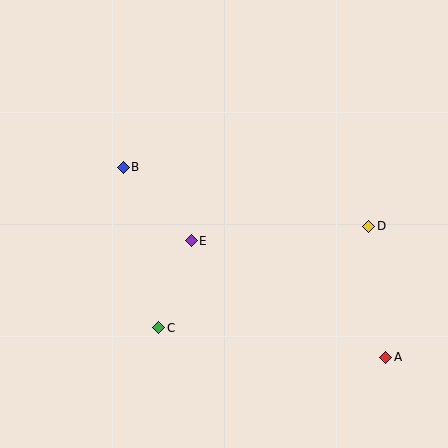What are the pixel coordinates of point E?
Point E is at (191, 241).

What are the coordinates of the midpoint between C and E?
The midpoint between C and E is at (175, 284).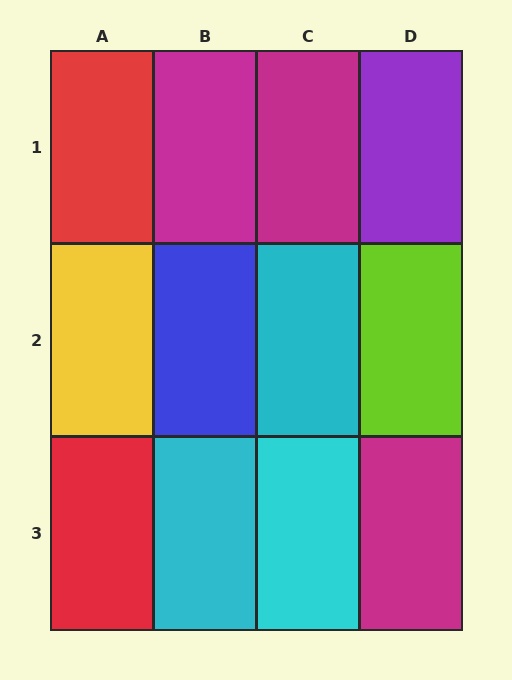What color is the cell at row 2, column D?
Lime.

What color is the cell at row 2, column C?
Cyan.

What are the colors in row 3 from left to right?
Red, cyan, cyan, magenta.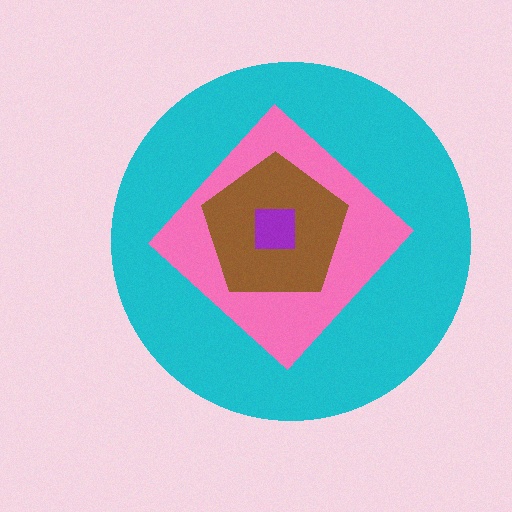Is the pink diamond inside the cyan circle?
Yes.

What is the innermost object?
The purple square.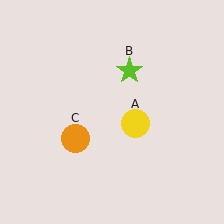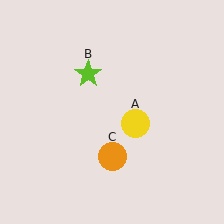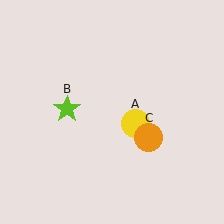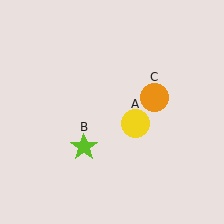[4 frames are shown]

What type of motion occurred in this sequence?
The lime star (object B), orange circle (object C) rotated counterclockwise around the center of the scene.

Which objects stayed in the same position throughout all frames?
Yellow circle (object A) remained stationary.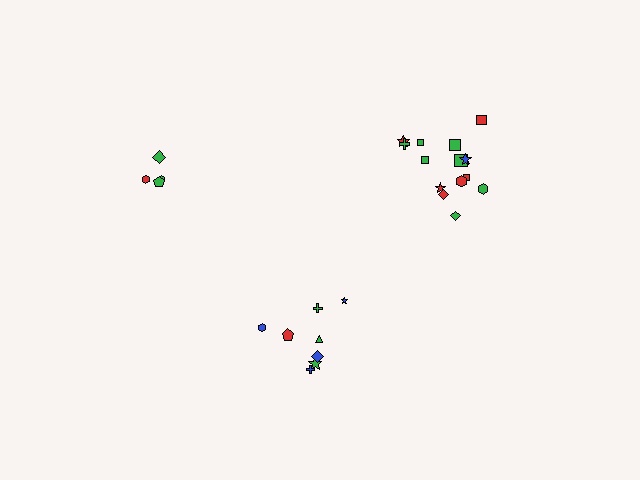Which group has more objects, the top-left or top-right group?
The top-right group.